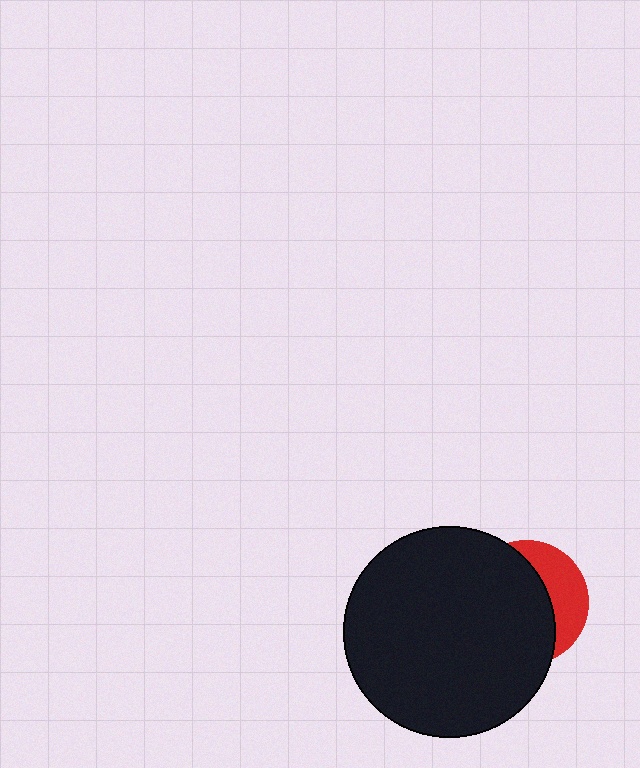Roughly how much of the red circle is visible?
A small part of it is visible (roughly 32%).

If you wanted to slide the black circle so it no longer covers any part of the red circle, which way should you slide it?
Slide it left — that is the most direct way to separate the two shapes.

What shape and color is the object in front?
The object in front is a black circle.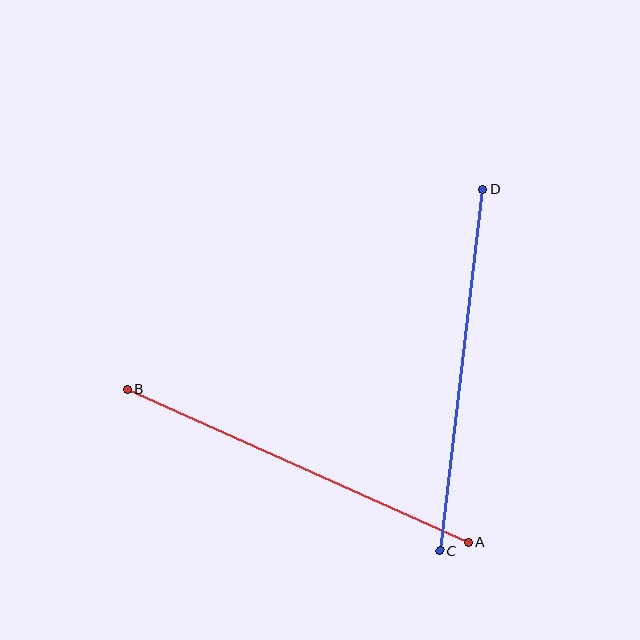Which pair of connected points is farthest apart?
Points A and B are farthest apart.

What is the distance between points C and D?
The distance is approximately 364 pixels.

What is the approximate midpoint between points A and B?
The midpoint is at approximately (297, 466) pixels.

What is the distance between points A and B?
The distance is approximately 374 pixels.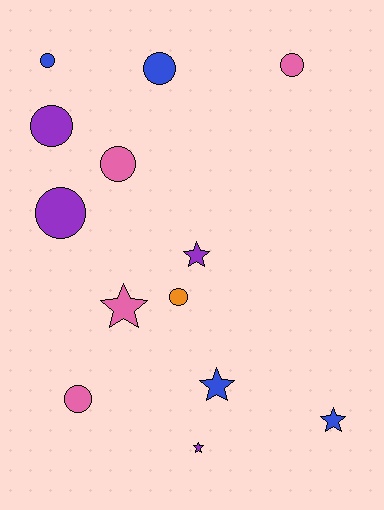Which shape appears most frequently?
Circle, with 8 objects.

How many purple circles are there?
There are 2 purple circles.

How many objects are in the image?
There are 13 objects.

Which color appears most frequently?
Pink, with 4 objects.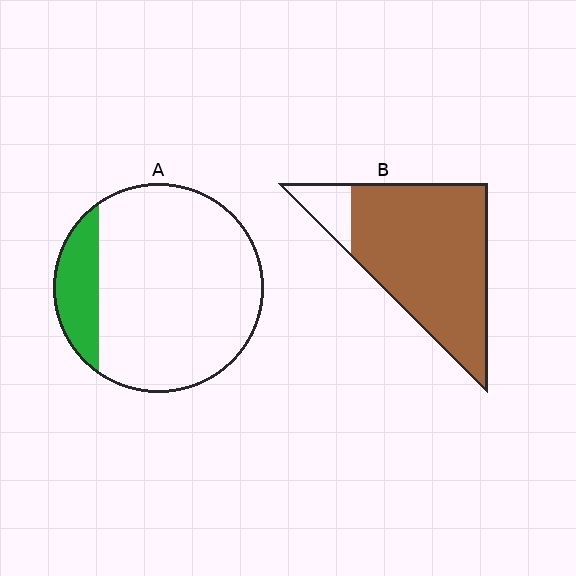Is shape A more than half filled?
No.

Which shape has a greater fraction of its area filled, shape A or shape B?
Shape B.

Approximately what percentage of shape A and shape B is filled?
A is approximately 15% and B is approximately 90%.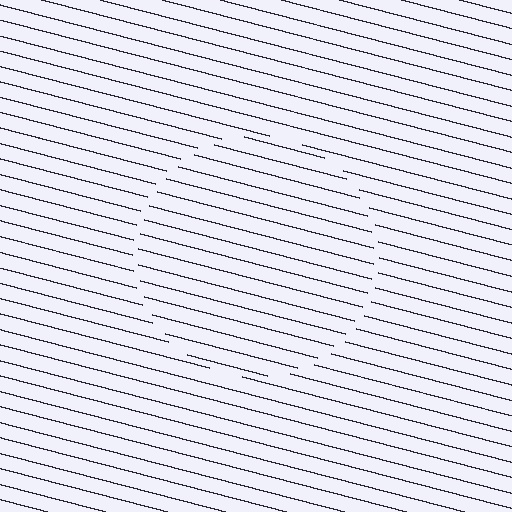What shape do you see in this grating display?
An illusory circle. The interior of the shape contains the same grating, shifted by half a period — the contour is defined by the phase discontinuity where line-ends from the inner and outer gratings abut.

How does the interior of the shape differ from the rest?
The interior of the shape contains the same grating, shifted by half a period — the contour is defined by the phase discontinuity where line-ends from the inner and outer gratings abut.